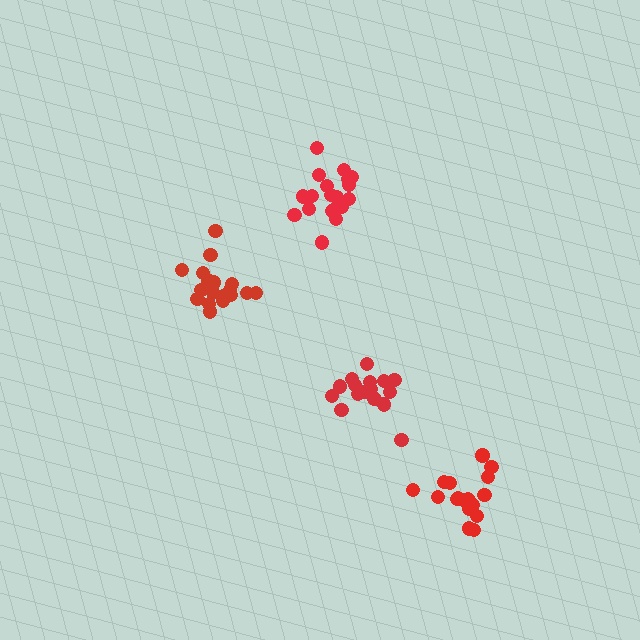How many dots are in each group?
Group 1: 19 dots, Group 2: 19 dots, Group 3: 18 dots, Group 4: 18 dots (74 total).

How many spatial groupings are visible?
There are 4 spatial groupings.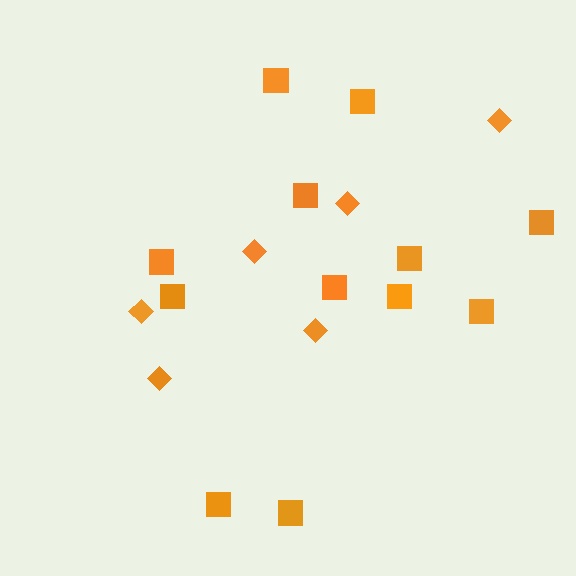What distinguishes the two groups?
There are 2 groups: one group of diamonds (6) and one group of squares (12).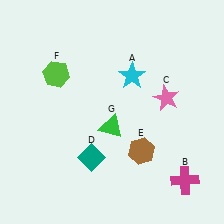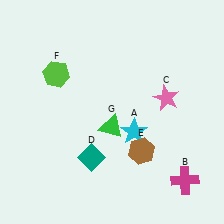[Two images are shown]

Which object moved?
The cyan star (A) moved down.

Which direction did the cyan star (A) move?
The cyan star (A) moved down.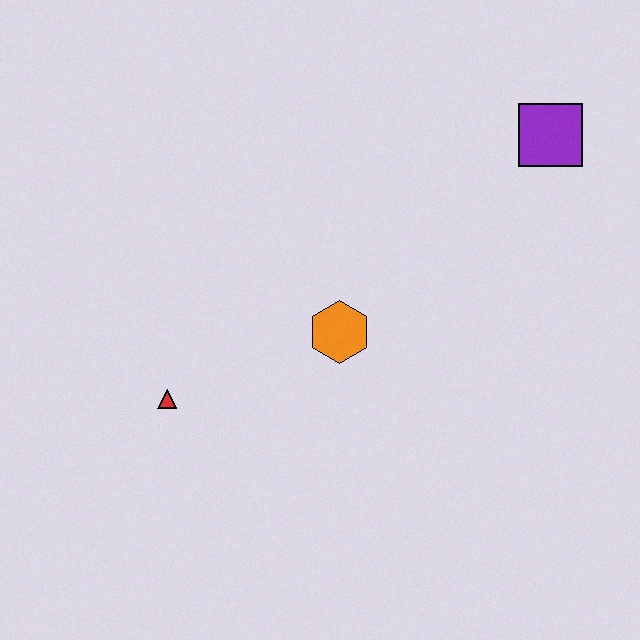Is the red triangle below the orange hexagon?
Yes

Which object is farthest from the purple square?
The red triangle is farthest from the purple square.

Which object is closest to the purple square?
The orange hexagon is closest to the purple square.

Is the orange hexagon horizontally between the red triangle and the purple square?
Yes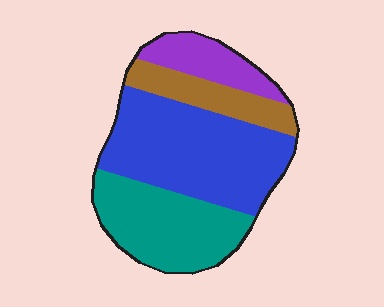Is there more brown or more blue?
Blue.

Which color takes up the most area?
Blue, at roughly 45%.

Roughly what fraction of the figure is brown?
Brown covers around 15% of the figure.